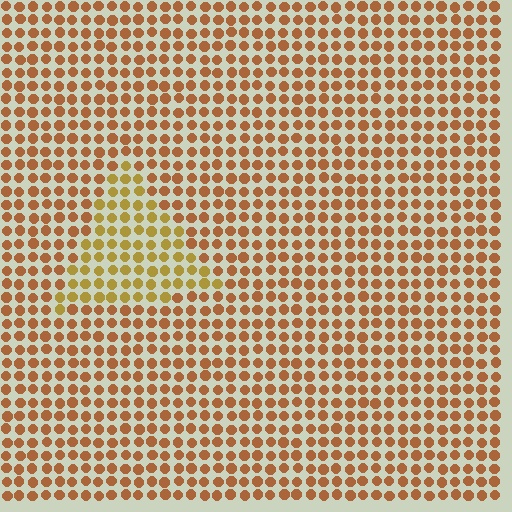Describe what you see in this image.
The image is filled with small brown elements in a uniform arrangement. A triangle-shaped region is visible where the elements are tinted to a slightly different hue, forming a subtle color boundary.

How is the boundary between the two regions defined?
The boundary is defined purely by a slight shift in hue (about 27 degrees). Spacing, size, and orientation are identical on both sides.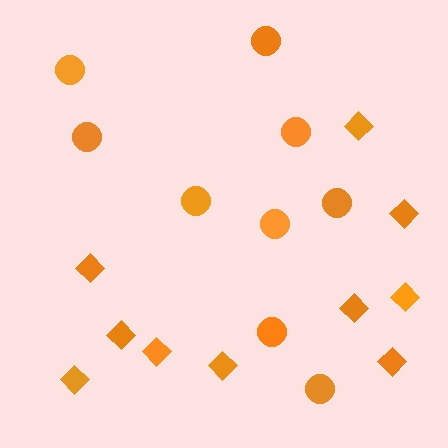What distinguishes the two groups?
There are 2 groups: one group of circles (9) and one group of diamonds (10).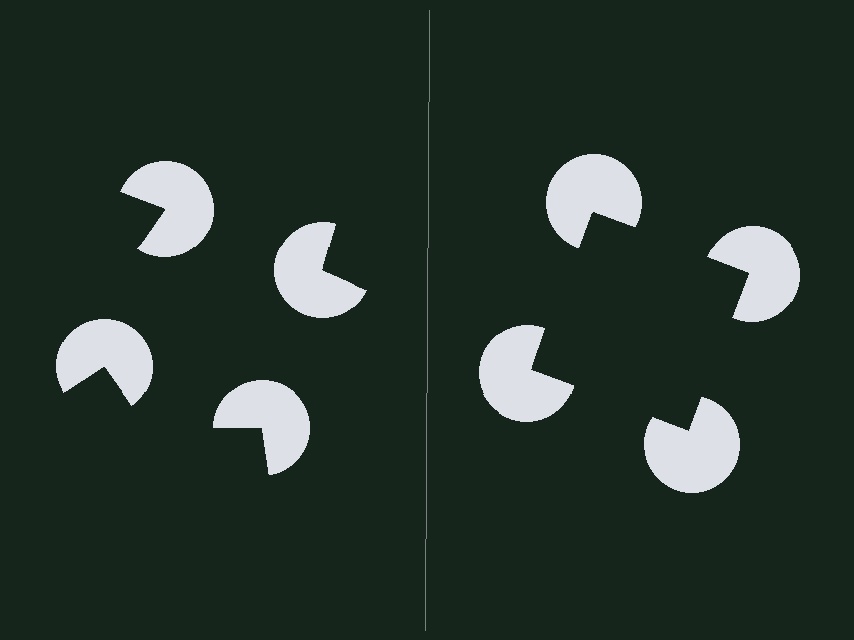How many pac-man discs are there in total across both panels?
8 — 4 on each side.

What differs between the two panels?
The pac-man discs are positioned identically on both sides; only the wedge orientations differ. On the right they align to a square; on the left they are misaligned.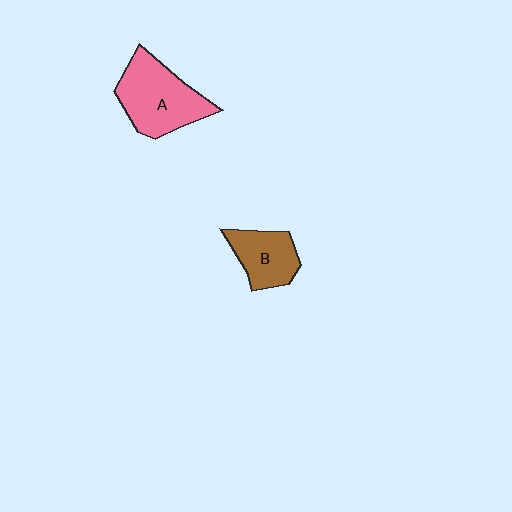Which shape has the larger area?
Shape A (pink).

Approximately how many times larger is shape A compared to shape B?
Approximately 1.6 times.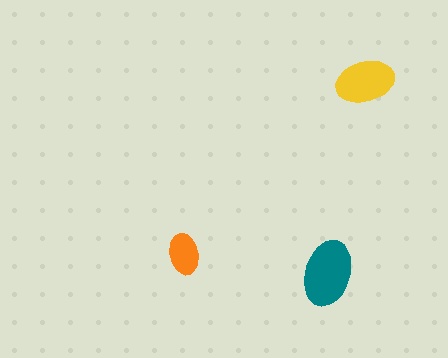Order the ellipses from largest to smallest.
the teal one, the yellow one, the orange one.